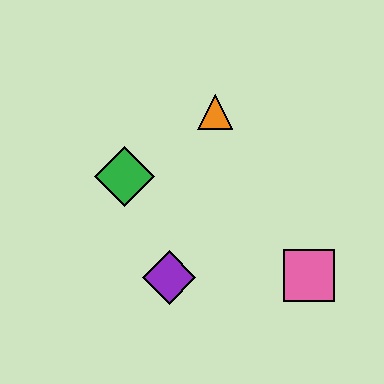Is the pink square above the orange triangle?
No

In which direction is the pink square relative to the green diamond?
The pink square is to the right of the green diamond.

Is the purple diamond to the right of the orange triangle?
No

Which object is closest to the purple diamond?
The green diamond is closest to the purple diamond.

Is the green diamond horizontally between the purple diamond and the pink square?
No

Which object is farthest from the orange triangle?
The pink square is farthest from the orange triangle.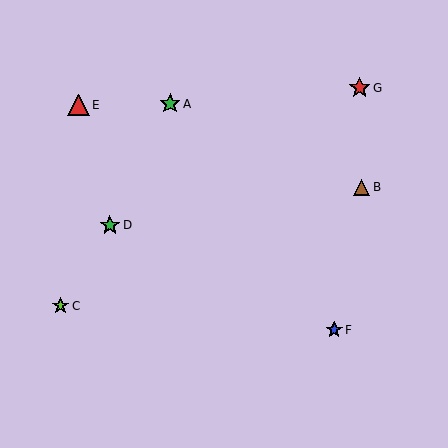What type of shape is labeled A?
Shape A is a green star.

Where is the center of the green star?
The center of the green star is at (110, 225).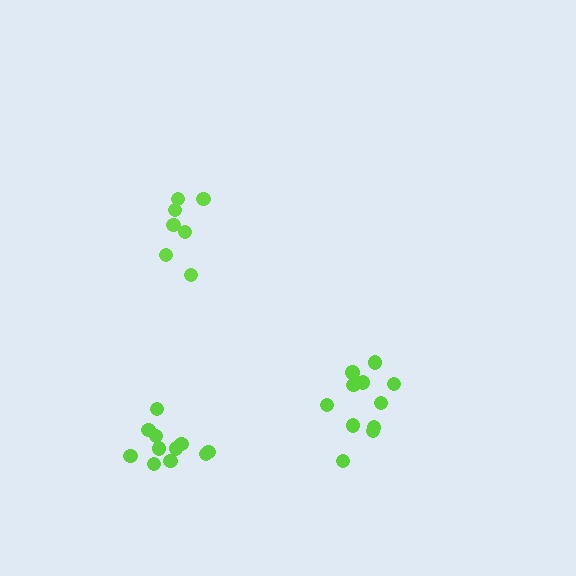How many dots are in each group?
Group 1: 11 dots, Group 2: 7 dots, Group 3: 11 dots (29 total).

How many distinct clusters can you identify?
There are 3 distinct clusters.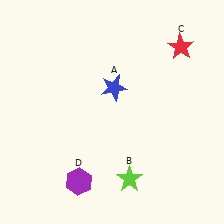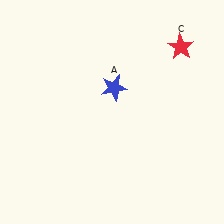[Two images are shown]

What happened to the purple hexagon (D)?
The purple hexagon (D) was removed in Image 2. It was in the bottom-left area of Image 1.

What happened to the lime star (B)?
The lime star (B) was removed in Image 2. It was in the bottom-right area of Image 1.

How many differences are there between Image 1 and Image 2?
There are 2 differences between the two images.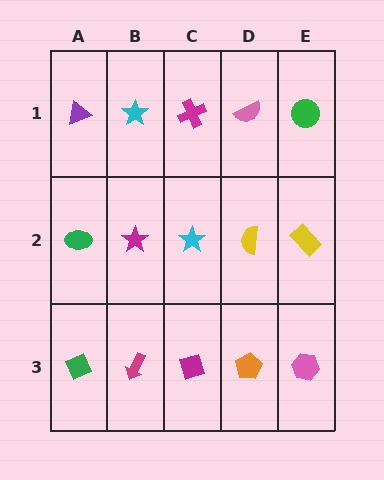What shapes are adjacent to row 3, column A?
A green ellipse (row 2, column A), a magenta arrow (row 3, column B).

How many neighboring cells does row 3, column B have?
3.